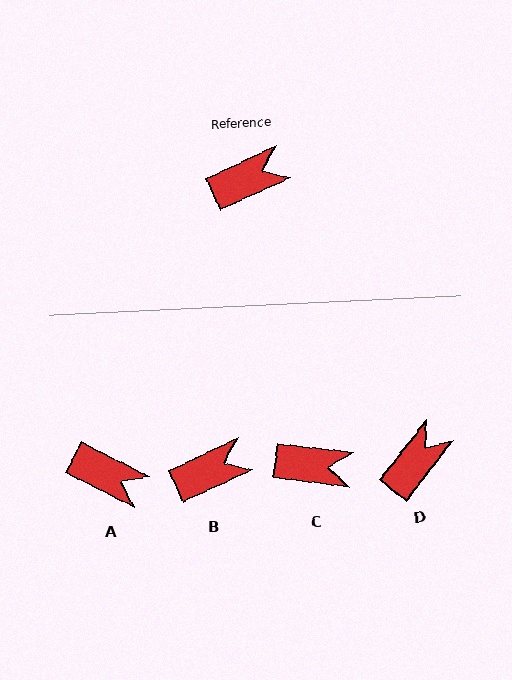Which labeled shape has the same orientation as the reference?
B.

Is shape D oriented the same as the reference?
No, it is off by about 27 degrees.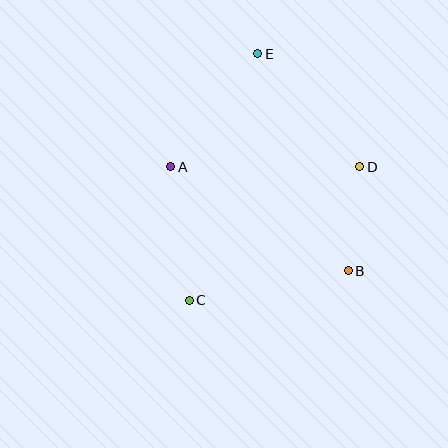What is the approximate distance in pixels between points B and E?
The distance between B and E is approximately 235 pixels.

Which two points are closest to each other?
Points B and D are closest to each other.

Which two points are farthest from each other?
Points C and E are farthest from each other.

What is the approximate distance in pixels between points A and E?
The distance between A and E is approximately 143 pixels.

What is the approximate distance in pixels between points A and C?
The distance between A and C is approximately 135 pixels.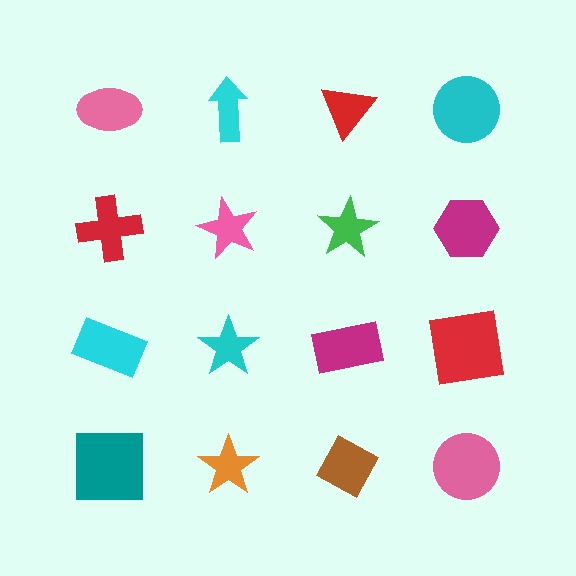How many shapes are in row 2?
4 shapes.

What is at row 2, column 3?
A green star.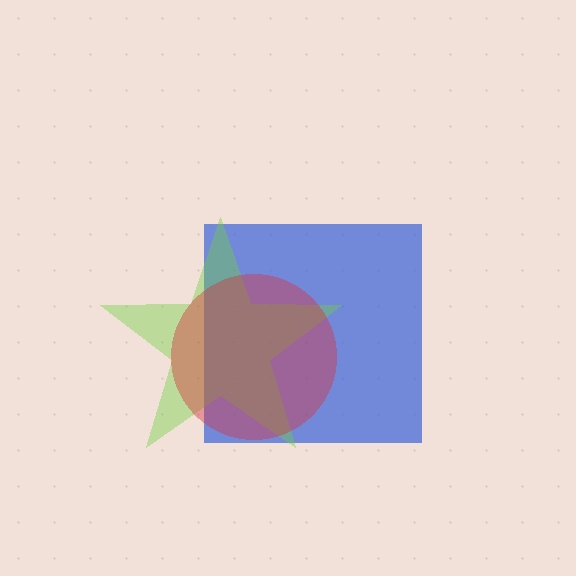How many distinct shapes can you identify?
There are 3 distinct shapes: a blue square, a lime star, a red circle.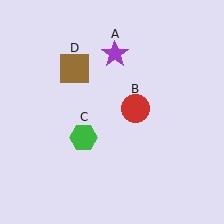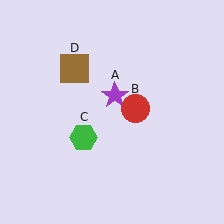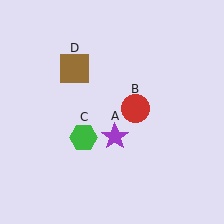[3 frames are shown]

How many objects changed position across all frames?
1 object changed position: purple star (object A).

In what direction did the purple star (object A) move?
The purple star (object A) moved down.